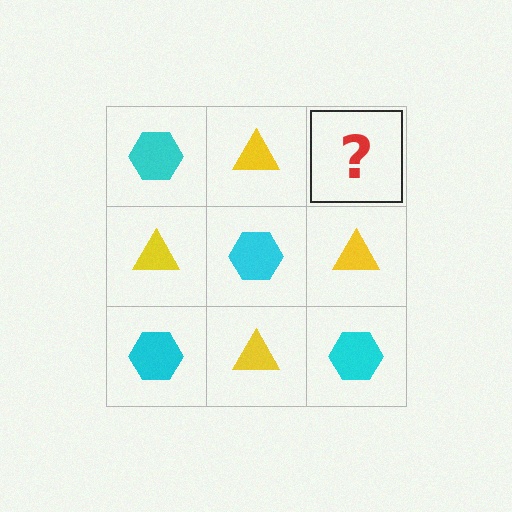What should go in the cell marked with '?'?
The missing cell should contain a cyan hexagon.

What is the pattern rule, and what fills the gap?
The rule is that it alternates cyan hexagon and yellow triangle in a checkerboard pattern. The gap should be filled with a cyan hexagon.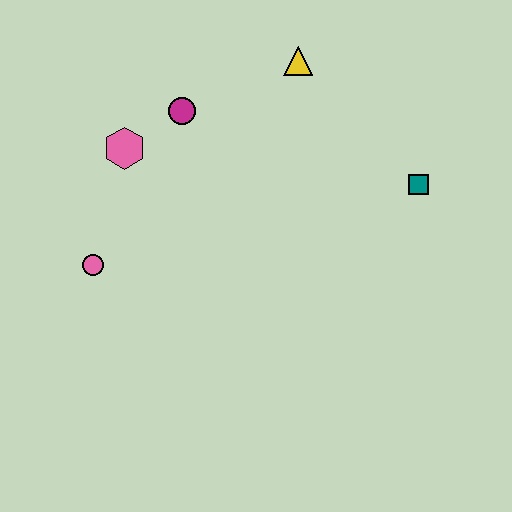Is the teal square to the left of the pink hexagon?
No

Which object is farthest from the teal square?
The pink circle is farthest from the teal square.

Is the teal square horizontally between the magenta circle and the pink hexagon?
No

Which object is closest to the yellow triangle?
The magenta circle is closest to the yellow triangle.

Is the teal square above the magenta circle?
No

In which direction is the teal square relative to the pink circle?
The teal square is to the right of the pink circle.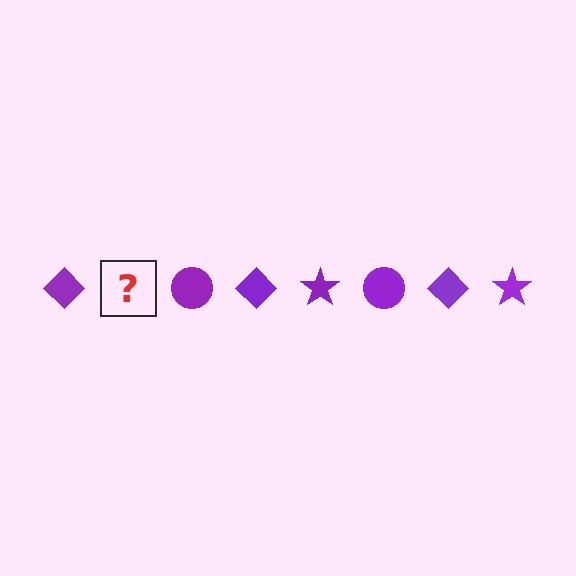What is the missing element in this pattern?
The missing element is a purple star.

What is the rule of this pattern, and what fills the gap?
The rule is that the pattern cycles through diamond, star, circle shapes in purple. The gap should be filled with a purple star.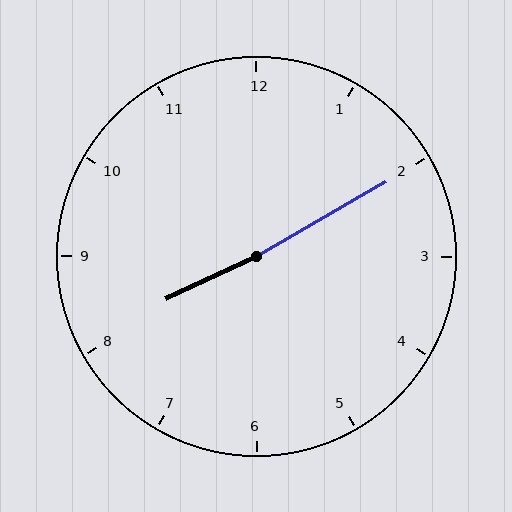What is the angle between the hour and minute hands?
Approximately 175 degrees.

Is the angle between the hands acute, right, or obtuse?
It is obtuse.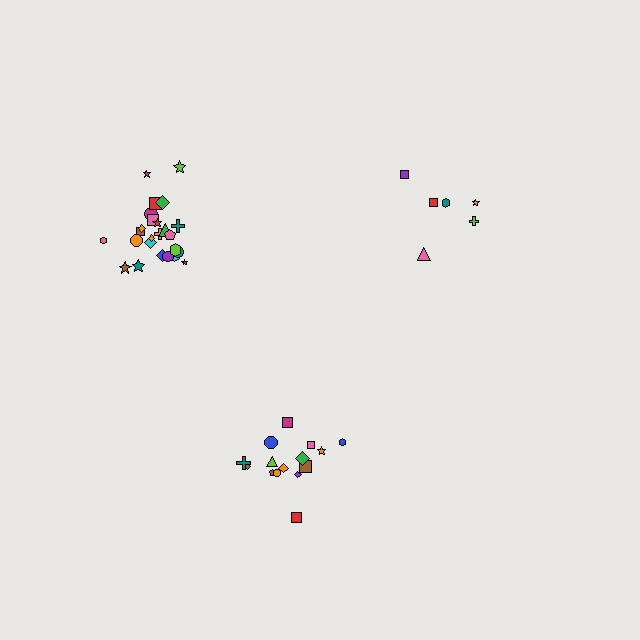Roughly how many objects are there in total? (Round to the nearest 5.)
Roughly 45 objects in total.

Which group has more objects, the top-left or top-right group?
The top-left group.